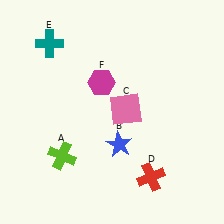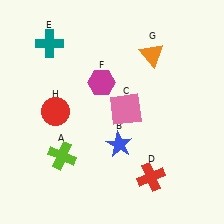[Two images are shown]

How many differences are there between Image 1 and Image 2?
There are 2 differences between the two images.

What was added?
An orange triangle (G), a red circle (H) were added in Image 2.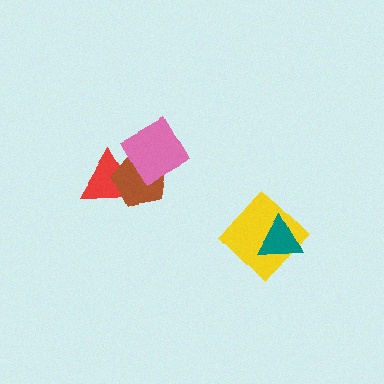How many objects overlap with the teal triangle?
1 object overlaps with the teal triangle.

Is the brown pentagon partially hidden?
Yes, it is partially covered by another shape.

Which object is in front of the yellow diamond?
The teal triangle is in front of the yellow diamond.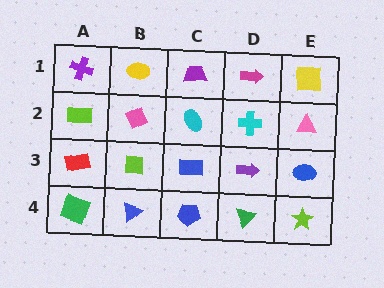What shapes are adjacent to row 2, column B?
A yellow ellipse (row 1, column B), a lime square (row 3, column B), a lime rectangle (row 2, column A), a cyan ellipse (row 2, column C).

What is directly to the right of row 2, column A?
A pink diamond.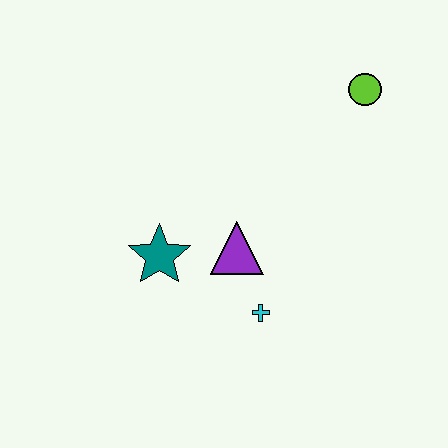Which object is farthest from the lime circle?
The teal star is farthest from the lime circle.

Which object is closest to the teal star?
The purple triangle is closest to the teal star.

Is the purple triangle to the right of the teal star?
Yes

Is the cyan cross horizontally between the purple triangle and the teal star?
No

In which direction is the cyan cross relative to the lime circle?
The cyan cross is below the lime circle.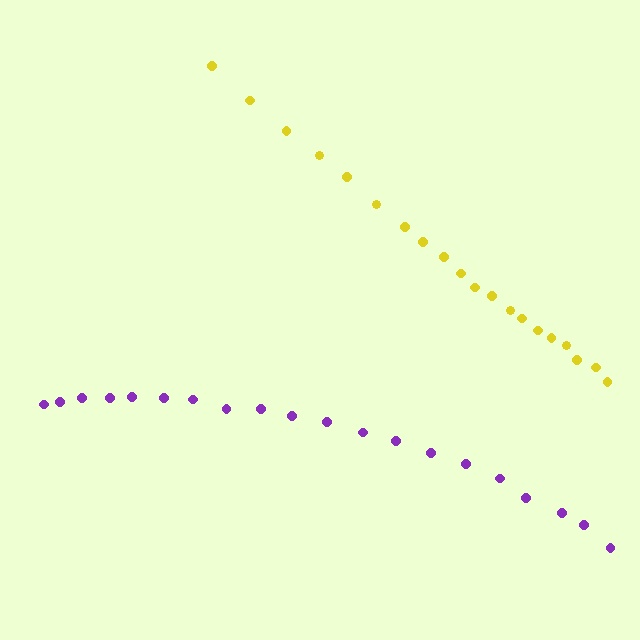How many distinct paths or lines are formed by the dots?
There are 2 distinct paths.